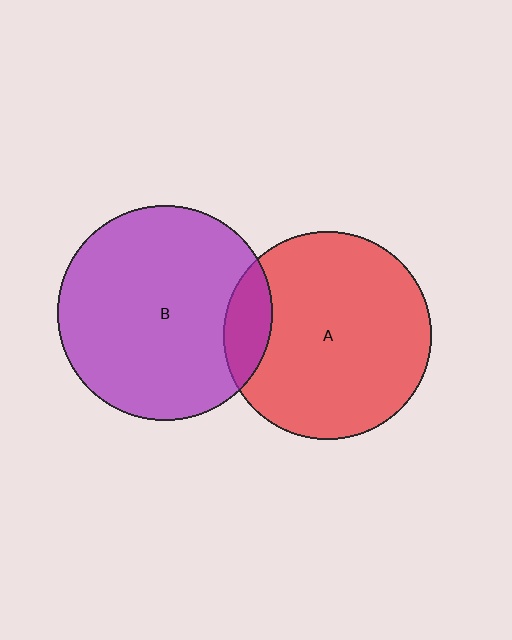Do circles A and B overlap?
Yes.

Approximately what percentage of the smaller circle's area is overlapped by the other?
Approximately 15%.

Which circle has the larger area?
Circle B (purple).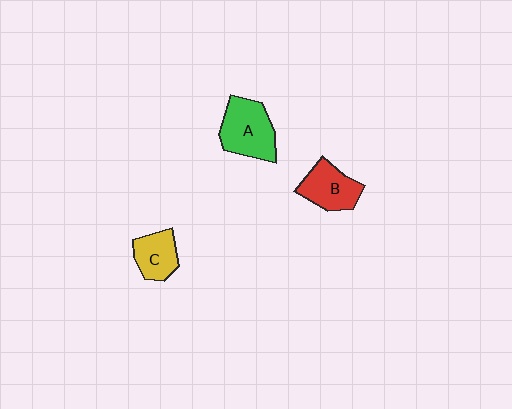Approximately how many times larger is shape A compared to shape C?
Approximately 1.5 times.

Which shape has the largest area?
Shape A (green).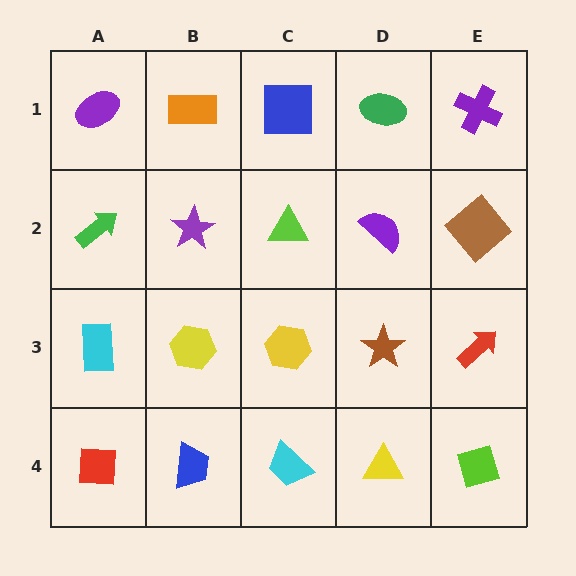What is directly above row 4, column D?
A brown star.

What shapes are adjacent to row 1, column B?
A purple star (row 2, column B), a purple ellipse (row 1, column A), a blue square (row 1, column C).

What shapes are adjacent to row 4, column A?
A cyan rectangle (row 3, column A), a blue trapezoid (row 4, column B).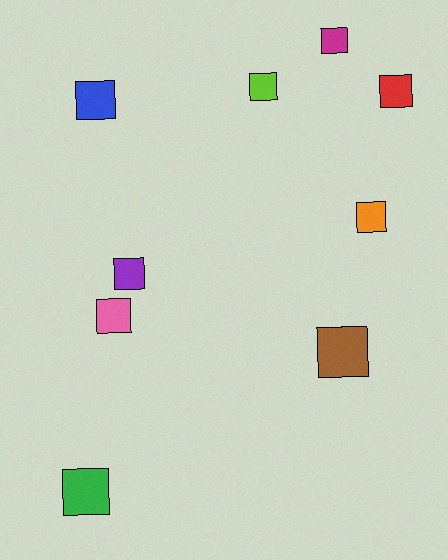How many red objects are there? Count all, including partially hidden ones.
There is 1 red object.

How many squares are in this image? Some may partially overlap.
There are 9 squares.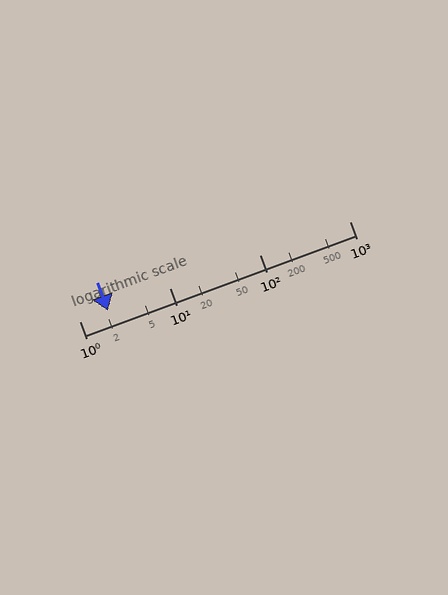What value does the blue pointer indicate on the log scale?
The pointer indicates approximately 2.1.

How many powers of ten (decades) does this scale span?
The scale spans 3 decades, from 1 to 1000.